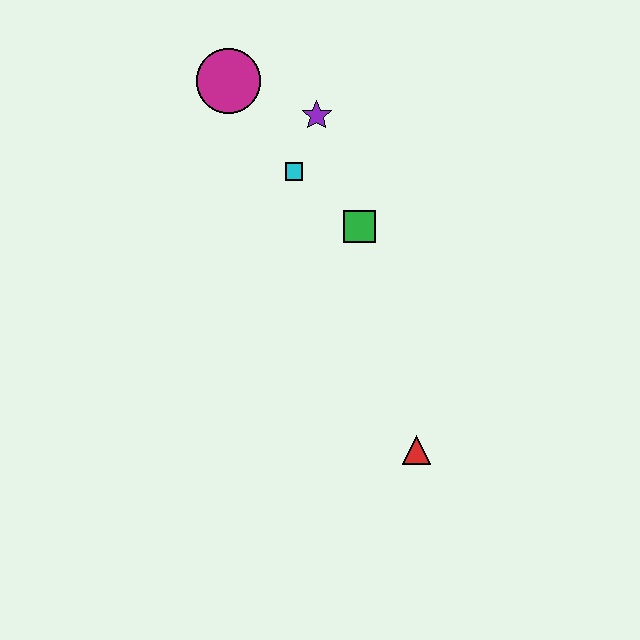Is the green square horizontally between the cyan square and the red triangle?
Yes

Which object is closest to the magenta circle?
The purple star is closest to the magenta circle.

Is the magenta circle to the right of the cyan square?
No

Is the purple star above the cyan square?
Yes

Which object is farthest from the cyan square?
The red triangle is farthest from the cyan square.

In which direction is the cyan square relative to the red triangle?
The cyan square is above the red triangle.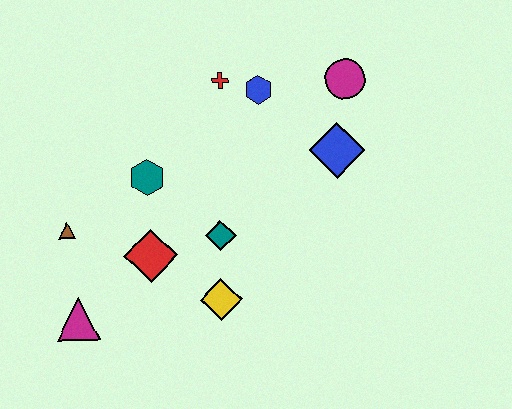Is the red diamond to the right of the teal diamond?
No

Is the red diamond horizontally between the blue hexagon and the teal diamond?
No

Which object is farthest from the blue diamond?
The magenta triangle is farthest from the blue diamond.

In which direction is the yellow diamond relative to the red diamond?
The yellow diamond is to the right of the red diamond.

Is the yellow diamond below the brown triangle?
Yes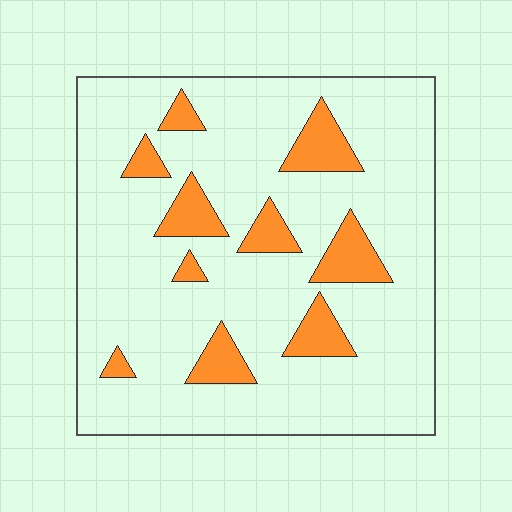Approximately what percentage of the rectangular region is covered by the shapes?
Approximately 15%.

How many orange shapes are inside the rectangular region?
10.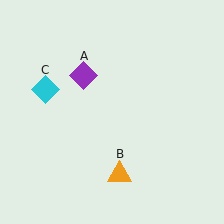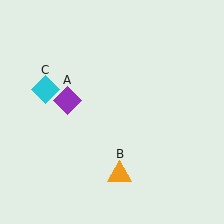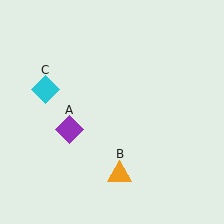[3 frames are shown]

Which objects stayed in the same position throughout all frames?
Orange triangle (object B) and cyan diamond (object C) remained stationary.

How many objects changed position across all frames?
1 object changed position: purple diamond (object A).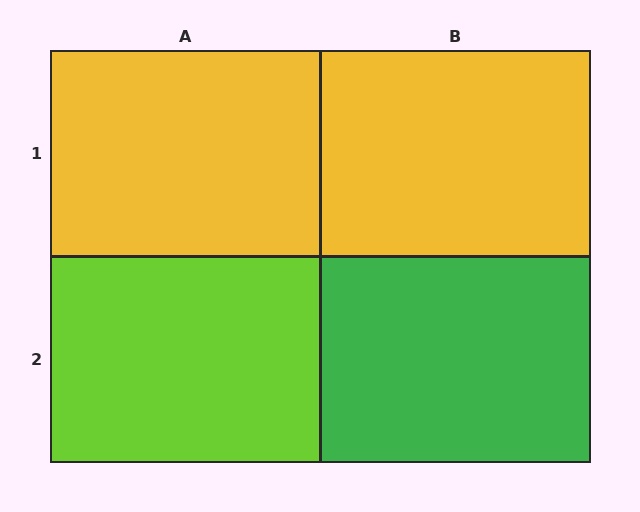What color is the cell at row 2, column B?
Green.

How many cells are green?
1 cell is green.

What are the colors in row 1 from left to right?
Yellow, yellow.